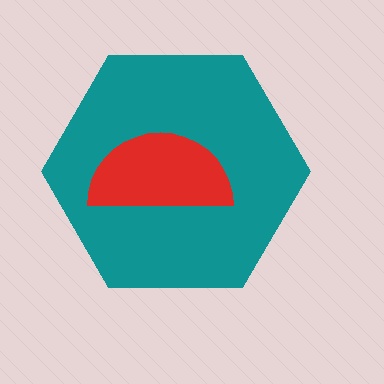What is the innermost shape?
The red semicircle.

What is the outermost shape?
The teal hexagon.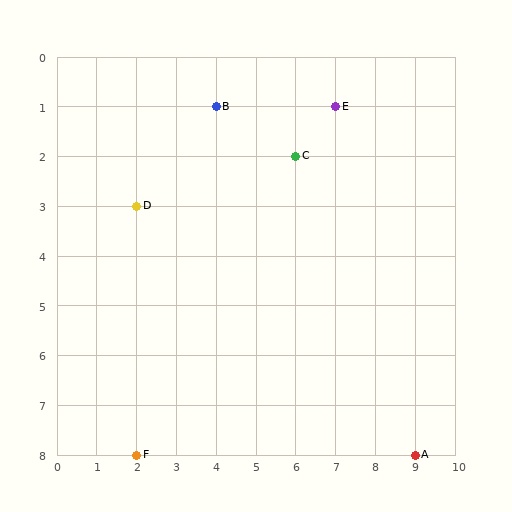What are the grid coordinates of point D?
Point D is at grid coordinates (2, 3).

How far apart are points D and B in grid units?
Points D and B are 2 columns and 2 rows apart (about 2.8 grid units diagonally).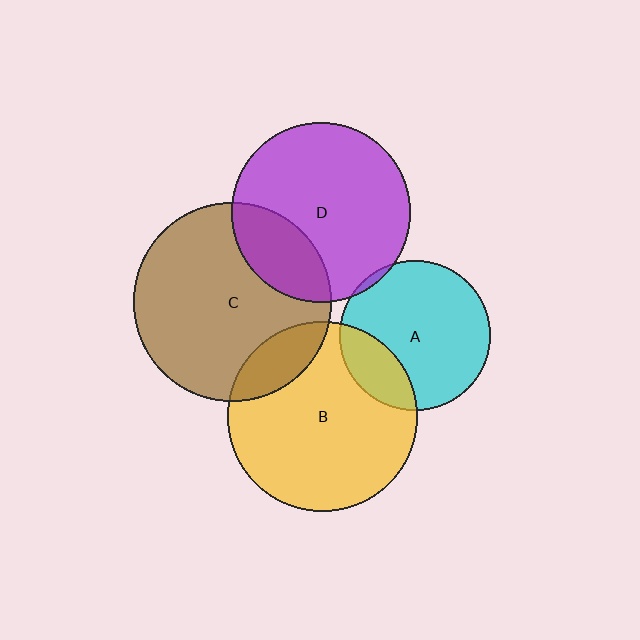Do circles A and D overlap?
Yes.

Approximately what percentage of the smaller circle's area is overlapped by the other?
Approximately 5%.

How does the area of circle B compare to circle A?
Approximately 1.6 times.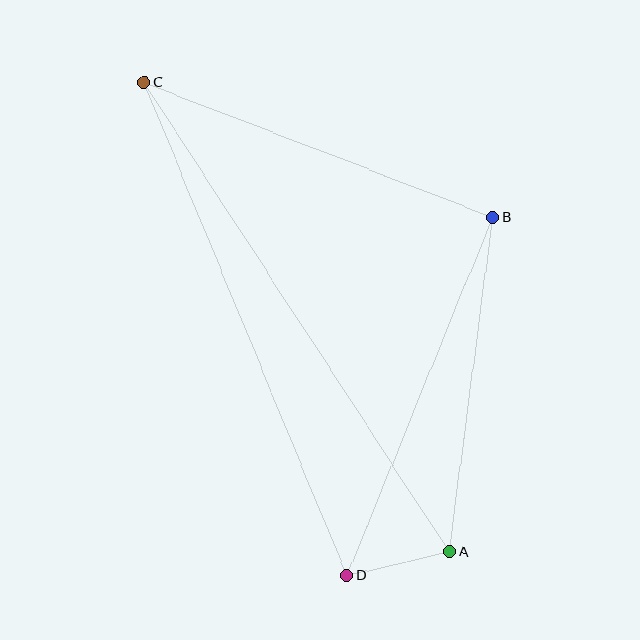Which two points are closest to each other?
Points A and D are closest to each other.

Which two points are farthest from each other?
Points A and C are farthest from each other.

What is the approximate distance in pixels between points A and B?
The distance between A and B is approximately 337 pixels.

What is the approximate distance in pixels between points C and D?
The distance between C and D is approximately 533 pixels.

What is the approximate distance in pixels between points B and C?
The distance between B and C is approximately 373 pixels.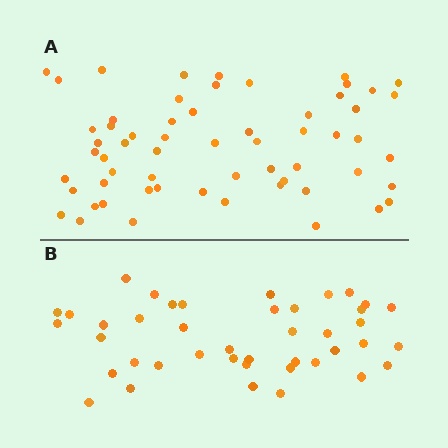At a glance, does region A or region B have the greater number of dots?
Region A (the top region) has more dots.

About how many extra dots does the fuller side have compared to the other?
Region A has approximately 20 more dots than region B.